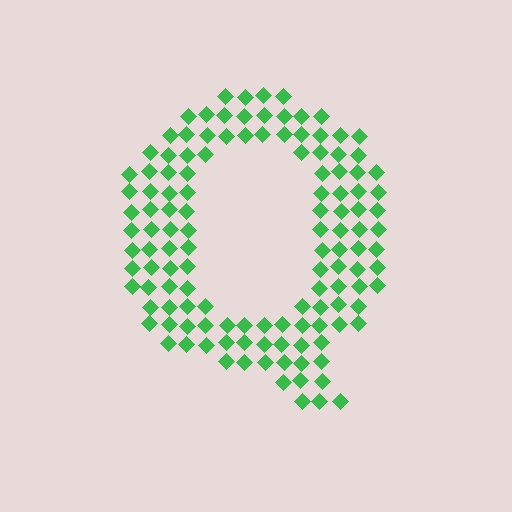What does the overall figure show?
The overall figure shows the letter Q.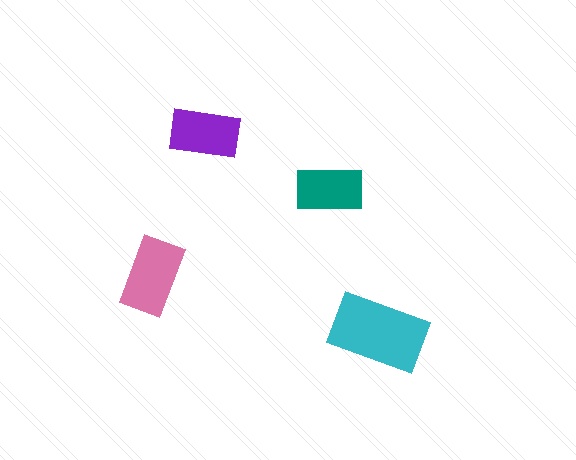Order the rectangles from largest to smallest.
the cyan one, the pink one, the purple one, the teal one.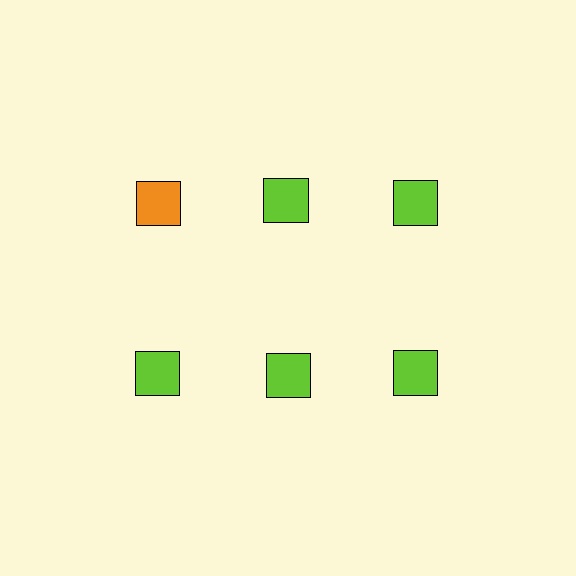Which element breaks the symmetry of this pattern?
The orange square in the top row, leftmost column breaks the symmetry. All other shapes are lime squares.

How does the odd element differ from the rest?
It has a different color: orange instead of lime.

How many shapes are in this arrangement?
There are 6 shapes arranged in a grid pattern.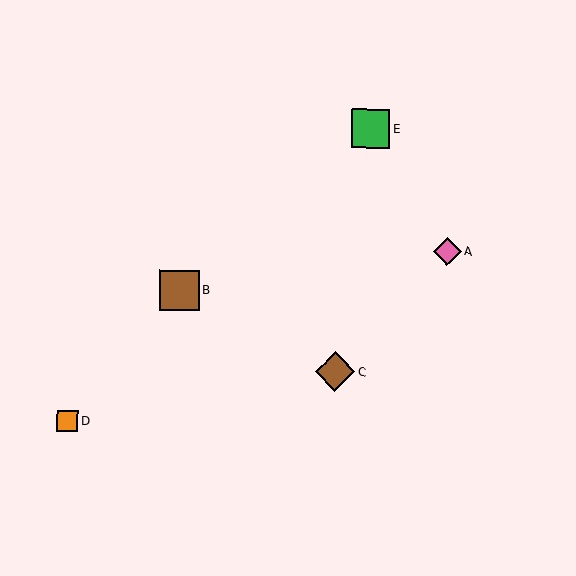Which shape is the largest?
The brown square (labeled B) is the largest.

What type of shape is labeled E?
Shape E is a green square.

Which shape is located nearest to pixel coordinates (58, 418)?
The orange square (labeled D) at (68, 421) is nearest to that location.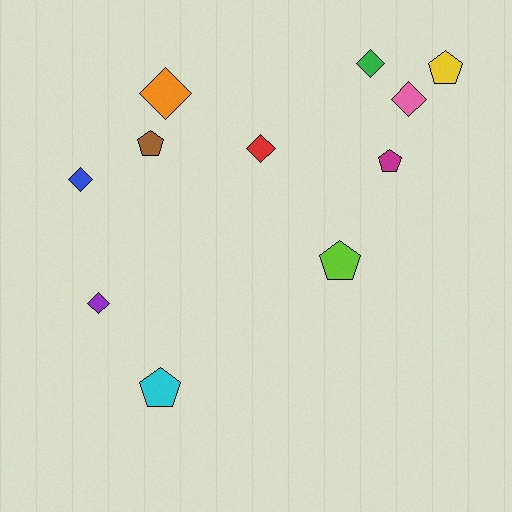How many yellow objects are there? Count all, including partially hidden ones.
There is 1 yellow object.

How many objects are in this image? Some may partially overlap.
There are 11 objects.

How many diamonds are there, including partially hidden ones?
There are 6 diamonds.